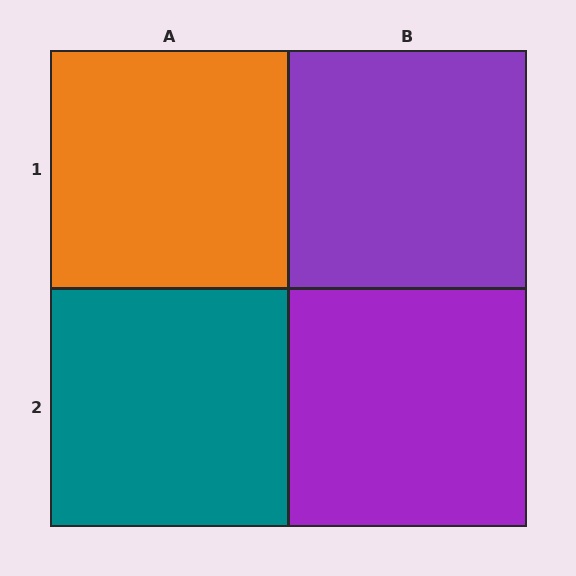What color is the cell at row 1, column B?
Purple.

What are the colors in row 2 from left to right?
Teal, purple.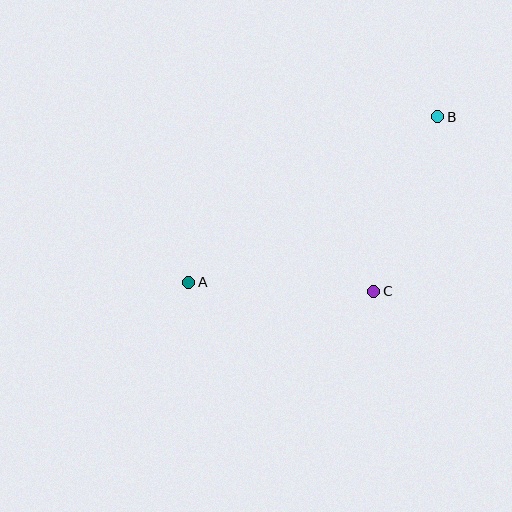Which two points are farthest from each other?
Points A and B are farthest from each other.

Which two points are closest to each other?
Points A and C are closest to each other.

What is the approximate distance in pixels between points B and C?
The distance between B and C is approximately 186 pixels.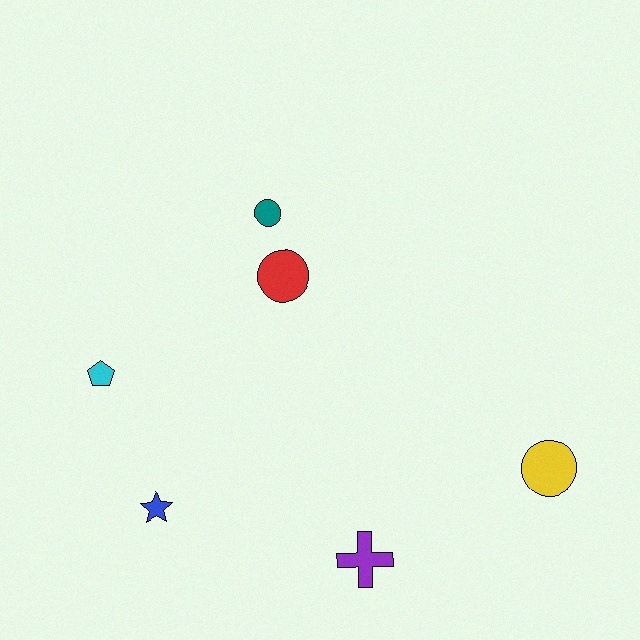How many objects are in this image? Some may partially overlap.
There are 6 objects.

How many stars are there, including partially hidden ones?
There is 1 star.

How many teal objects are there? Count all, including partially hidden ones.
There is 1 teal object.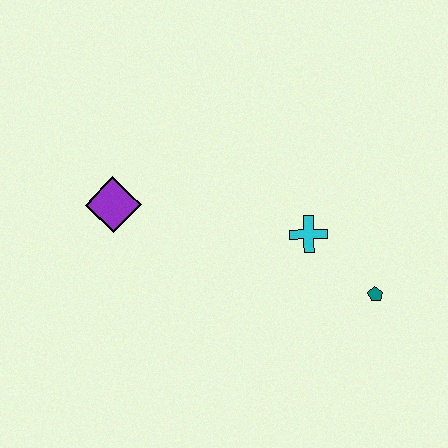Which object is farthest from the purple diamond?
The teal pentagon is farthest from the purple diamond.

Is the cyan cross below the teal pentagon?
No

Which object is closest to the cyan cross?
The teal pentagon is closest to the cyan cross.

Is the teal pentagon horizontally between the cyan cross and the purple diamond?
No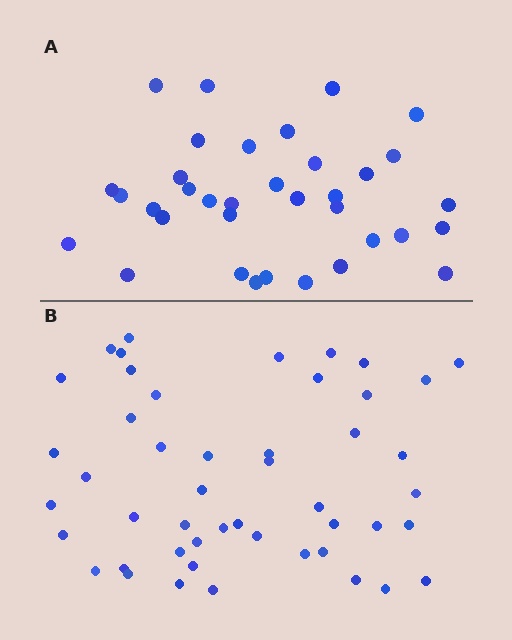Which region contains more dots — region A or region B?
Region B (the bottom region) has more dots.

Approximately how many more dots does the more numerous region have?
Region B has approximately 15 more dots than region A.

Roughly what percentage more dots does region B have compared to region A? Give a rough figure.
About 35% more.